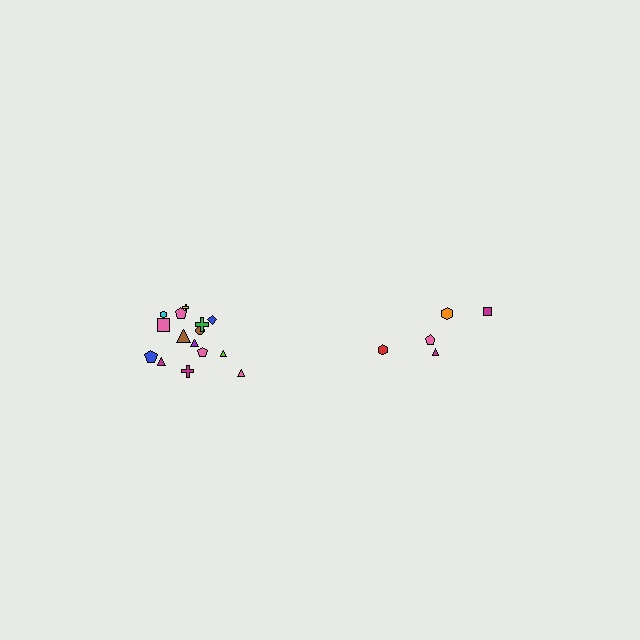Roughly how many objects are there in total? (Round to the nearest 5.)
Roughly 20 objects in total.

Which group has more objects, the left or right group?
The left group.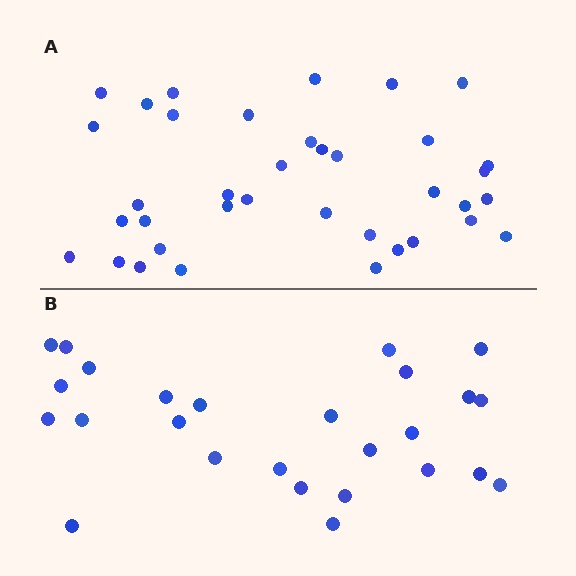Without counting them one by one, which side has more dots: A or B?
Region A (the top region) has more dots.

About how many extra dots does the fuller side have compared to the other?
Region A has roughly 12 or so more dots than region B.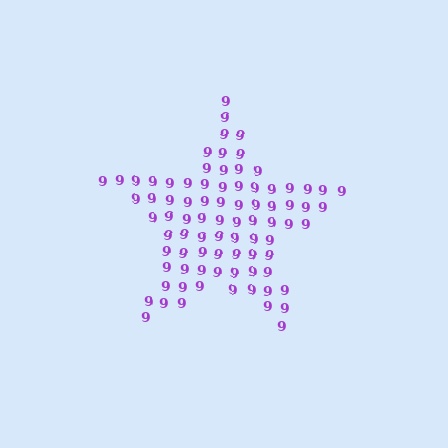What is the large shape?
The large shape is a star.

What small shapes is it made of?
It is made of small digit 9's.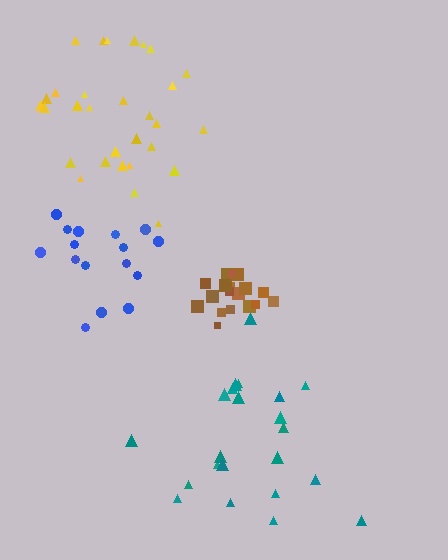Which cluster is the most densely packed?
Brown.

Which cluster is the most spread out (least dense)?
Teal.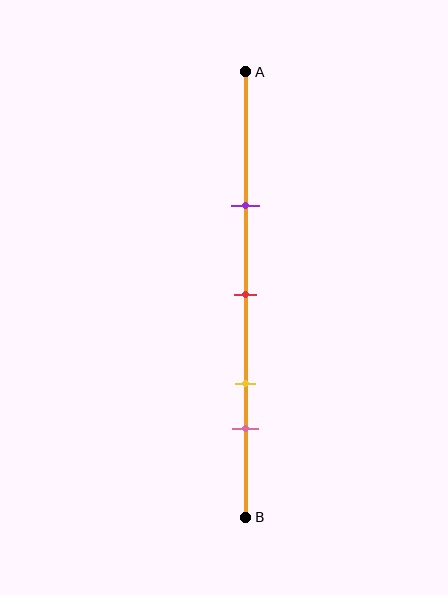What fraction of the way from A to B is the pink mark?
The pink mark is approximately 80% (0.8) of the way from A to B.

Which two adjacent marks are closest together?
The yellow and pink marks are the closest adjacent pair.